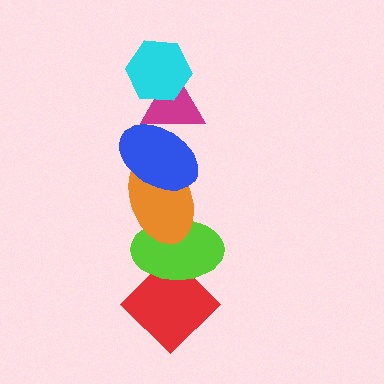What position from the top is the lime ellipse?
The lime ellipse is 5th from the top.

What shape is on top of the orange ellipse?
The blue ellipse is on top of the orange ellipse.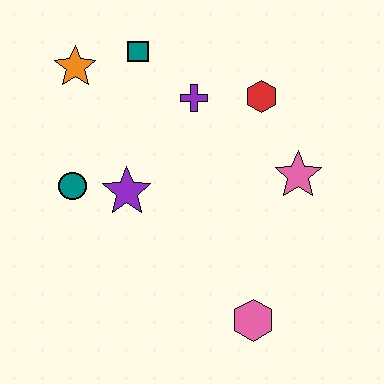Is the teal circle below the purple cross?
Yes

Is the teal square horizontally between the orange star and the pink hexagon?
Yes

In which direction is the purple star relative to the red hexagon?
The purple star is to the left of the red hexagon.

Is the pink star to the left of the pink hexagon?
No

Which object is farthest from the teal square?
The pink hexagon is farthest from the teal square.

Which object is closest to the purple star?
The teal circle is closest to the purple star.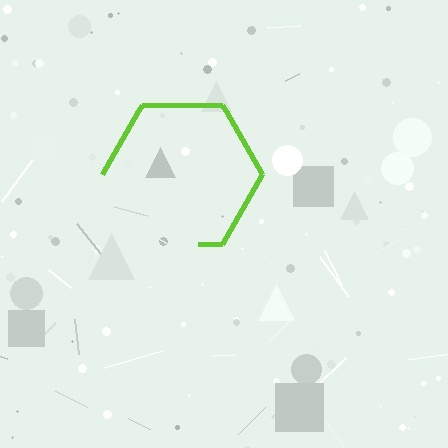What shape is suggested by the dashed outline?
The dashed outline suggests a hexagon.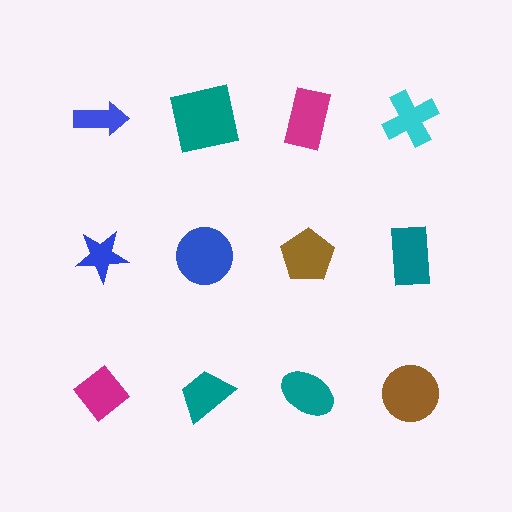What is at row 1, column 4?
A cyan cross.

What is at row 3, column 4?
A brown circle.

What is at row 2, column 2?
A blue circle.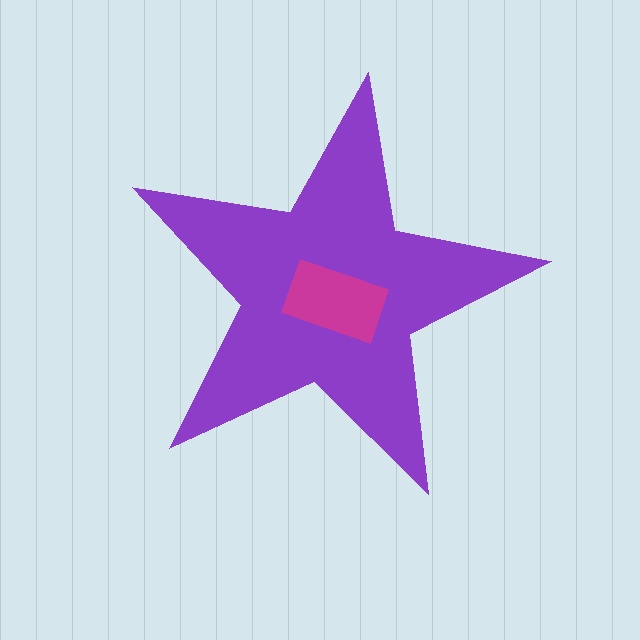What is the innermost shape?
The magenta rectangle.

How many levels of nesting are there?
2.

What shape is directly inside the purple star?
The magenta rectangle.